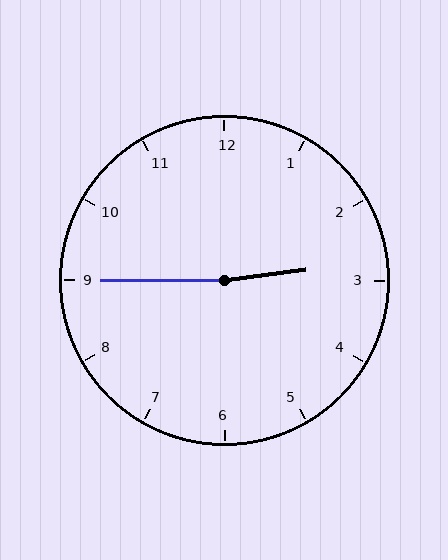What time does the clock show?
2:45.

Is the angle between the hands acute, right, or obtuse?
It is obtuse.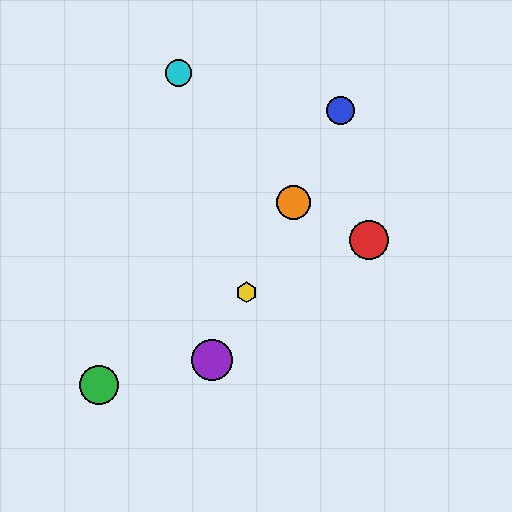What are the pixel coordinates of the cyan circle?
The cyan circle is at (179, 73).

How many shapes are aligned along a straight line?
4 shapes (the blue circle, the yellow hexagon, the purple circle, the orange circle) are aligned along a straight line.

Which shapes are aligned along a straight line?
The blue circle, the yellow hexagon, the purple circle, the orange circle are aligned along a straight line.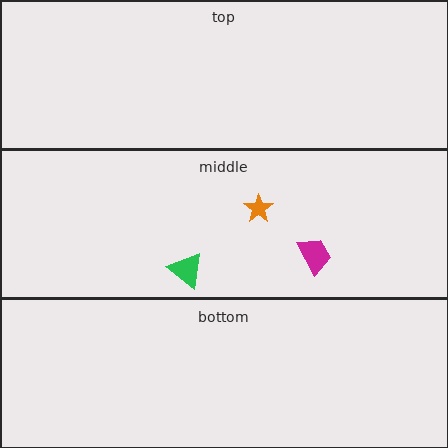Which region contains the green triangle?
The middle region.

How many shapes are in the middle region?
3.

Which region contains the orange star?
The middle region.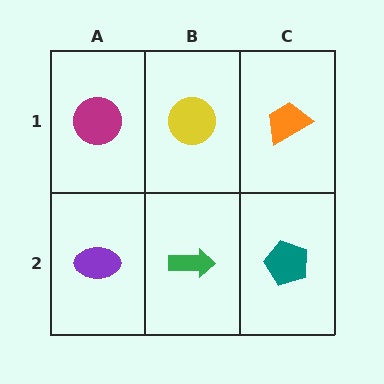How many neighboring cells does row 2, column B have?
3.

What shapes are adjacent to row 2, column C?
An orange trapezoid (row 1, column C), a green arrow (row 2, column B).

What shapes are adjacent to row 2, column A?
A magenta circle (row 1, column A), a green arrow (row 2, column B).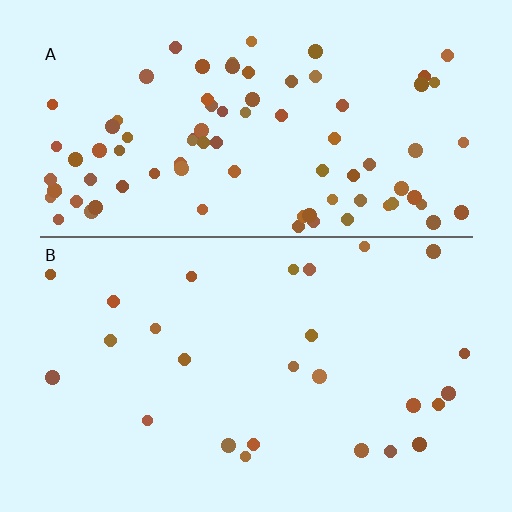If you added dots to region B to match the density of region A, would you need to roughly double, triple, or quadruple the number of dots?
Approximately triple.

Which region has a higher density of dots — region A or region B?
A (the top).